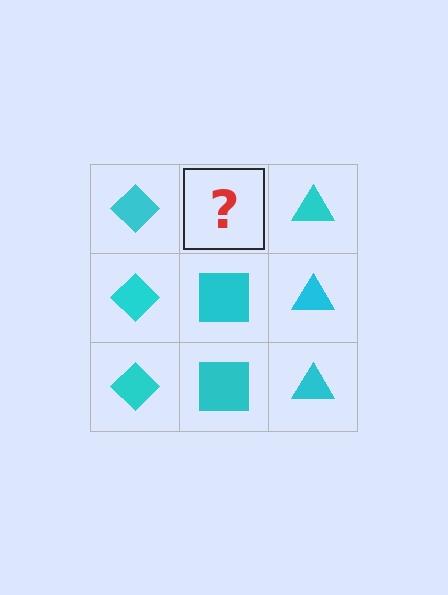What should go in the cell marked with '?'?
The missing cell should contain a cyan square.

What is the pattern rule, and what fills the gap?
The rule is that each column has a consistent shape. The gap should be filled with a cyan square.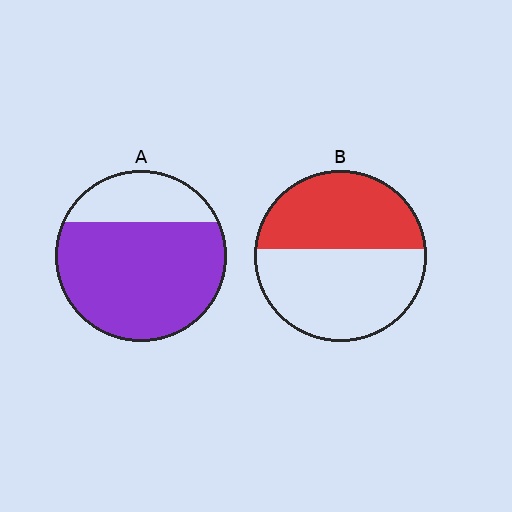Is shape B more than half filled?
No.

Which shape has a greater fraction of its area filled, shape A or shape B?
Shape A.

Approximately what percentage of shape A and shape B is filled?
A is approximately 75% and B is approximately 45%.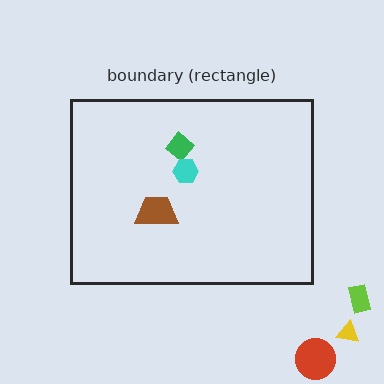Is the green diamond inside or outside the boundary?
Inside.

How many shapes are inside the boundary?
3 inside, 3 outside.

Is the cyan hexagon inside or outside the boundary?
Inside.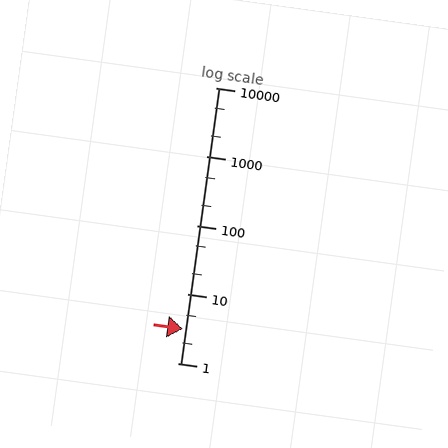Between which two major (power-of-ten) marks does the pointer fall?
The pointer is between 1 and 10.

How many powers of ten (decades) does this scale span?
The scale spans 4 decades, from 1 to 10000.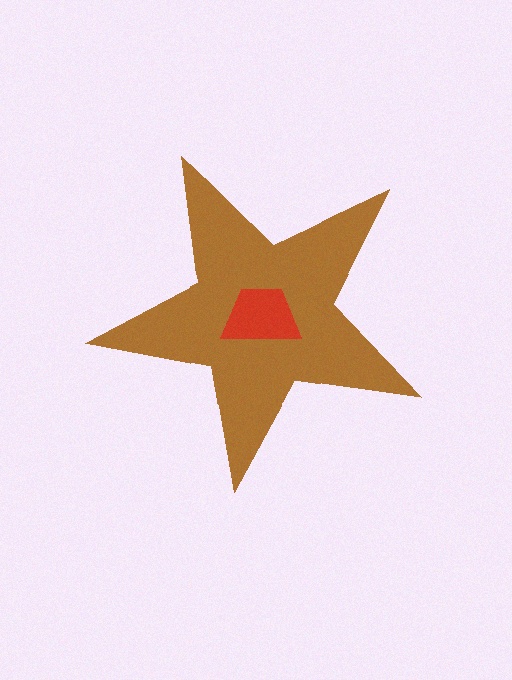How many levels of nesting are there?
2.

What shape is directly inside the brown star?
The red trapezoid.